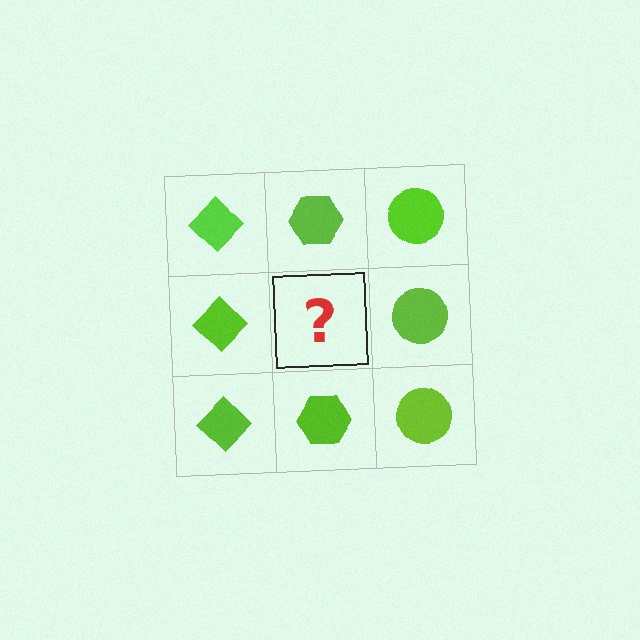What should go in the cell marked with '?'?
The missing cell should contain a lime hexagon.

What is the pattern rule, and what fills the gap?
The rule is that each column has a consistent shape. The gap should be filled with a lime hexagon.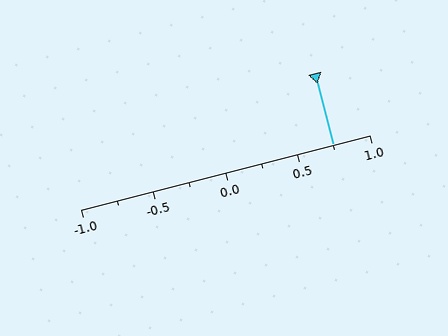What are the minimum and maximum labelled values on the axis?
The axis runs from -1.0 to 1.0.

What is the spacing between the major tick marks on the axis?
The major ticks are spaced 0.5 apart.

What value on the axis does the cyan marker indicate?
The marker indicates approximately 0.75.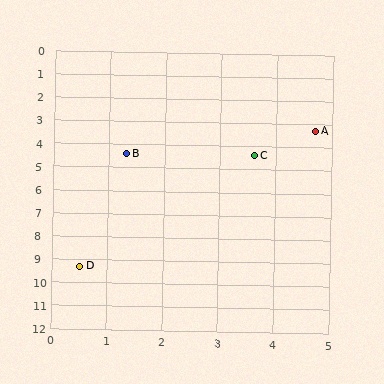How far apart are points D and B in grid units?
Points D and B are about 5.0 grid units apart.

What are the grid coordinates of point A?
Point A is at approximately (4.7, 3.3).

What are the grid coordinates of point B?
Point B is at approximately (1.3, 4.4).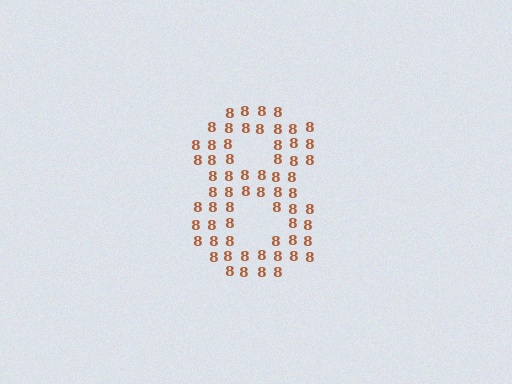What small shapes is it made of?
It is made of small digit 8's.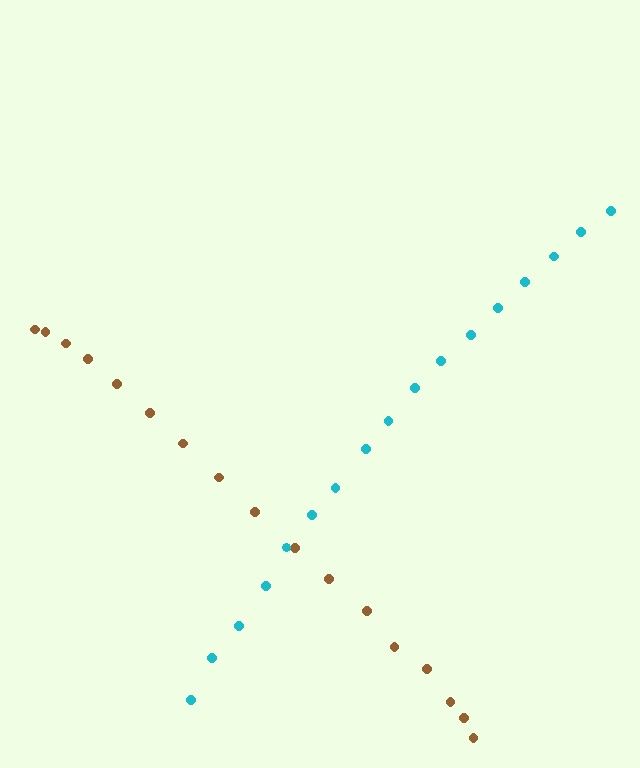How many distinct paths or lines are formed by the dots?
There are 2 distinct paths.